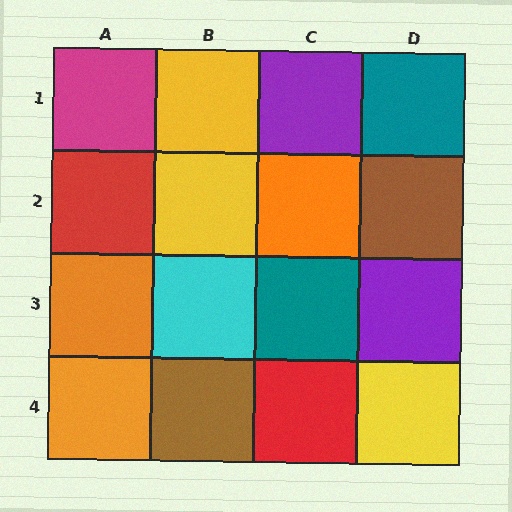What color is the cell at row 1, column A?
Magenta.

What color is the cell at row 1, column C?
Purple.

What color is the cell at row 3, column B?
Cyan.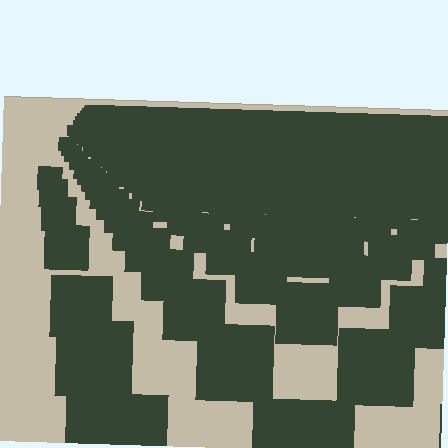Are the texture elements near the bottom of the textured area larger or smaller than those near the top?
Larger. Near the bottom, elements are closer to the viewer and appear at a bigger on-screen size.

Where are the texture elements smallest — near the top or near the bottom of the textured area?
Near the top.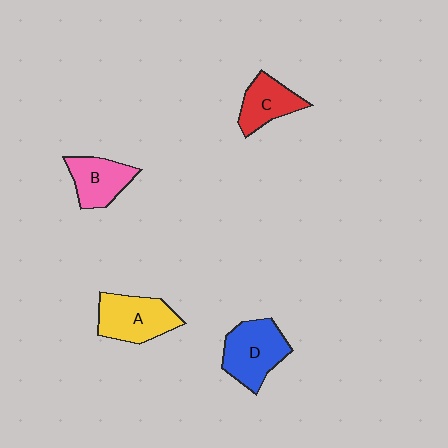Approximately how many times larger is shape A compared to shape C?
Approximately 1.3 times.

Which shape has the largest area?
Shape D (blue).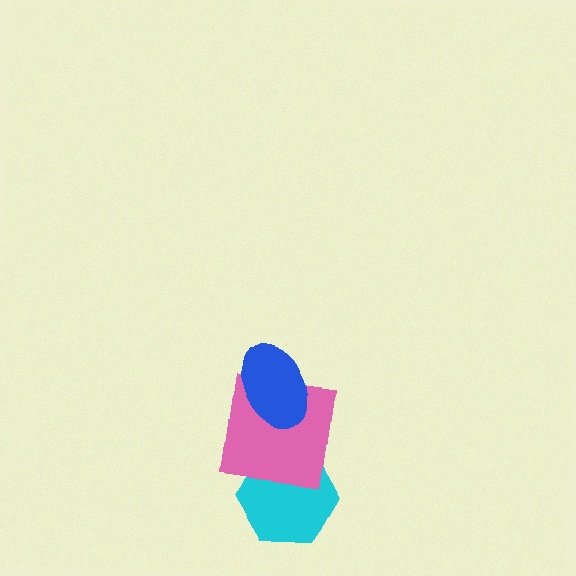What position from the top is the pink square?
The pink square is 2nd from the top.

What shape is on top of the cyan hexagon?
The pink square is on top of the cyan hexagon.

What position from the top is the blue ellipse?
The blue ellipse is 1st from the top.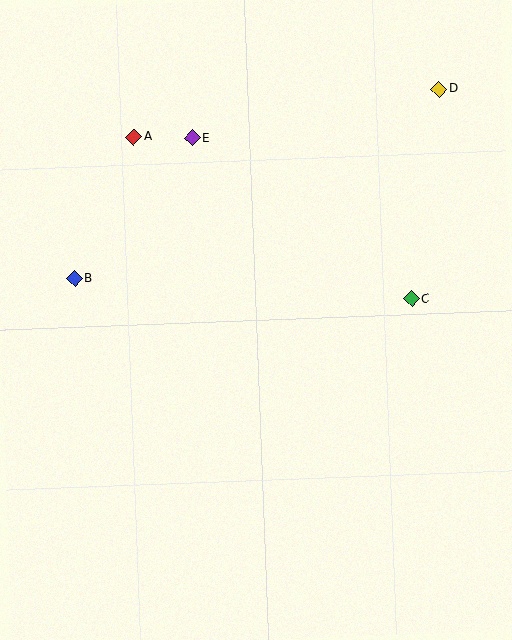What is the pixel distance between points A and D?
The distance between A and D is 309 pixels.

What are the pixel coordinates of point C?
Point C is at (411, 299).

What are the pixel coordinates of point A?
Point A is at (134, 137).